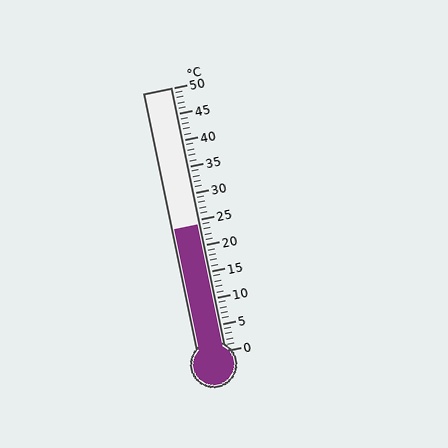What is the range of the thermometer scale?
The thermometer scale ranges from 0°C to 50°C.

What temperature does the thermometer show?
The thermometer shows approximately 24°C.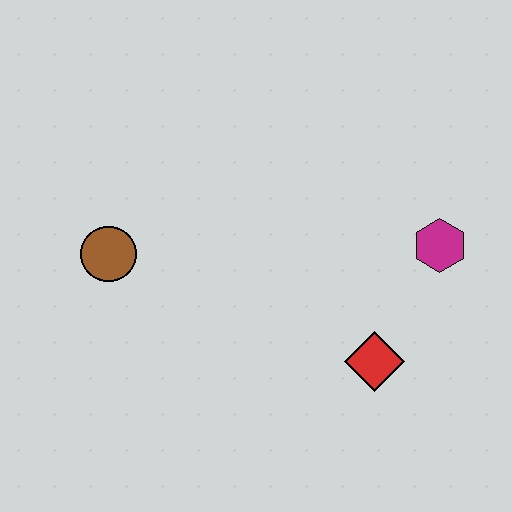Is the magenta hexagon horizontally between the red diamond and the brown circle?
No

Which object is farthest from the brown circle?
The magenta hexagon is farthest from the brown circle.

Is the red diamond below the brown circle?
Yes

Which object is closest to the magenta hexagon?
The red diamond is closest to the magenta hexagon.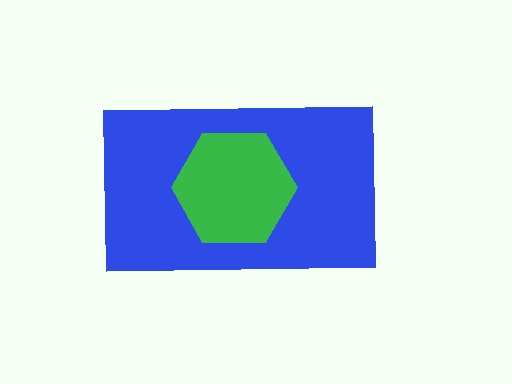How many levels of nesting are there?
2.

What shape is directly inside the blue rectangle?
The green hexagon.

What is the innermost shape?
The green hexagon.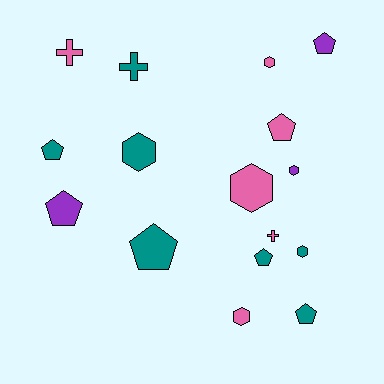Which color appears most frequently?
Teal, with 7 objects.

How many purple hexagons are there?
There is 1 purple hexagon.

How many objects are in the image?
There are 16 objects.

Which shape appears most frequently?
Pentagon, with 7 objects.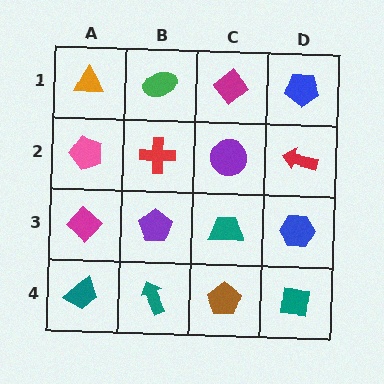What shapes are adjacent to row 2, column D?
A blue pentagon (row 1, column D), a blue hexagon (row 3, column D), a purple circle (row 2, column C).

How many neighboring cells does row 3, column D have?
3.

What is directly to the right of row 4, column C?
A teal square.